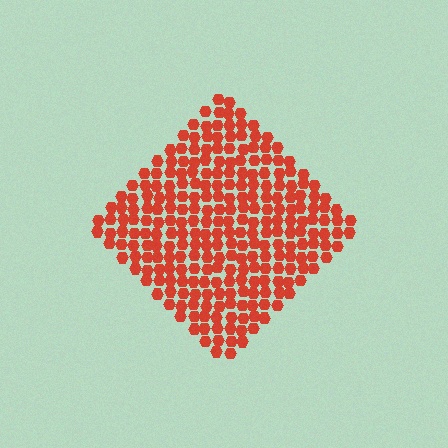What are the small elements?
The small elements are hexagons.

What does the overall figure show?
The overall figure shows a diamond.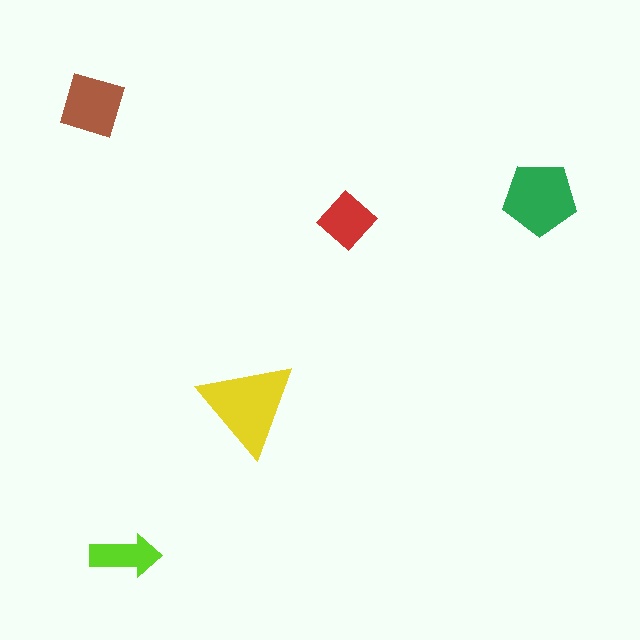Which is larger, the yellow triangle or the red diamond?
The yellow triangle.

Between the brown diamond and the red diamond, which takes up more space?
The brown diamond.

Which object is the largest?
The yellow triangle.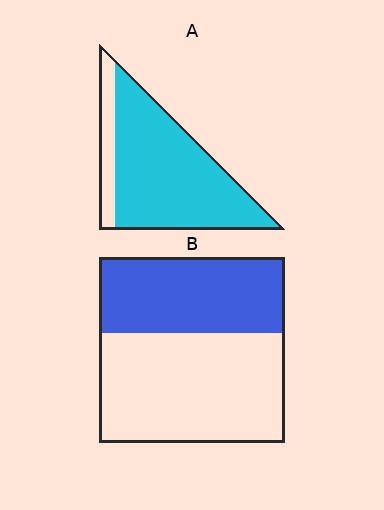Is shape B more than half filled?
No.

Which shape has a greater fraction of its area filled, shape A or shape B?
Shape A.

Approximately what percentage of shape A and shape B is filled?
A is approximately 85% and B is approximately 40%.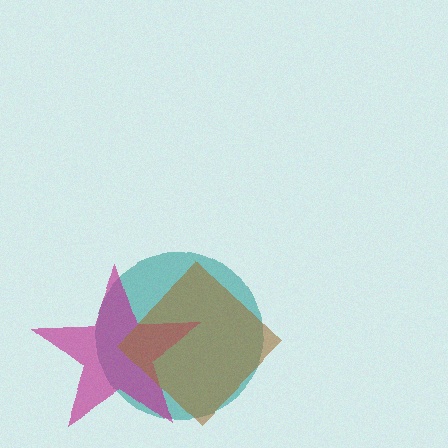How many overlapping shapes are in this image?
There are 3 overlapping shapes in the image.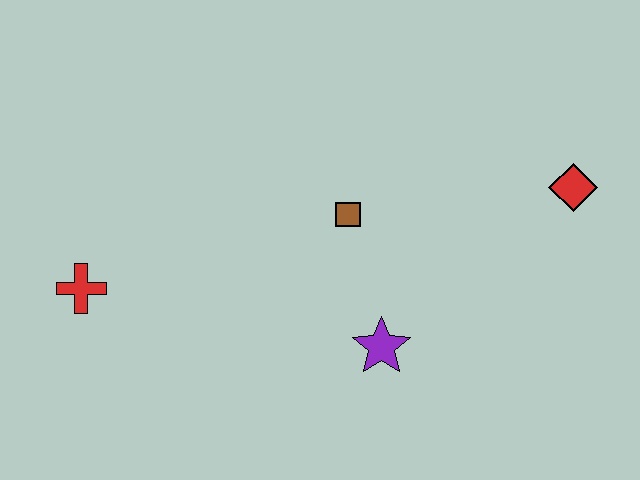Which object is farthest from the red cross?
The red diamond is farthest from the red cross.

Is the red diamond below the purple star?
No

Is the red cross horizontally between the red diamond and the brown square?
No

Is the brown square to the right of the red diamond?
No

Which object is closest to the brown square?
The purple star is closest to the brown square.